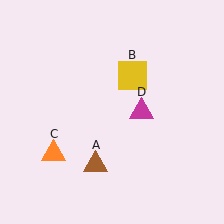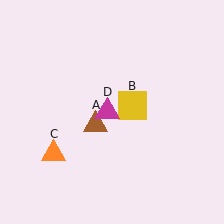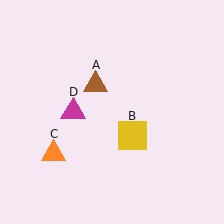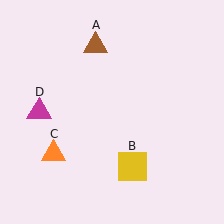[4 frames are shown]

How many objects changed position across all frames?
3 objects changed position: brown triangle (object A), yellow square (object B), magenta triangle (object D).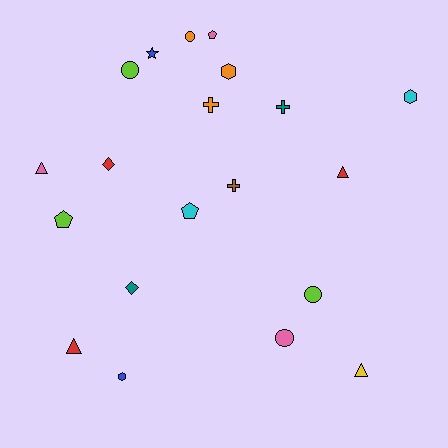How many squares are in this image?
There are no squares.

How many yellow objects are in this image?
There is 1 yellow object.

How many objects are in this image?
There are 20 objects.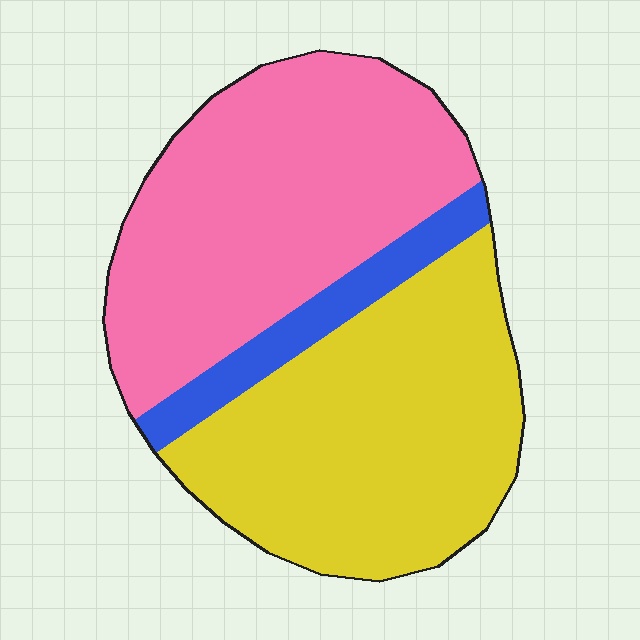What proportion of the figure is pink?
Pink covers roughly 45% of the figure.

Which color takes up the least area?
Blue, at roughly 10%.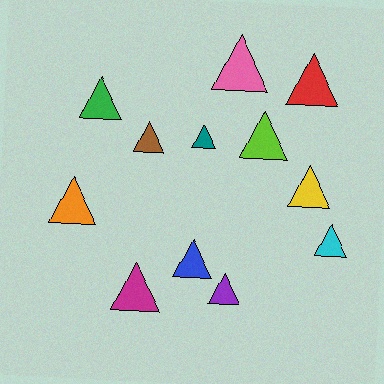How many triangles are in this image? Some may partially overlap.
There are 12 triangles.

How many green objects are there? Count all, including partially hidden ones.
There is 1 green object.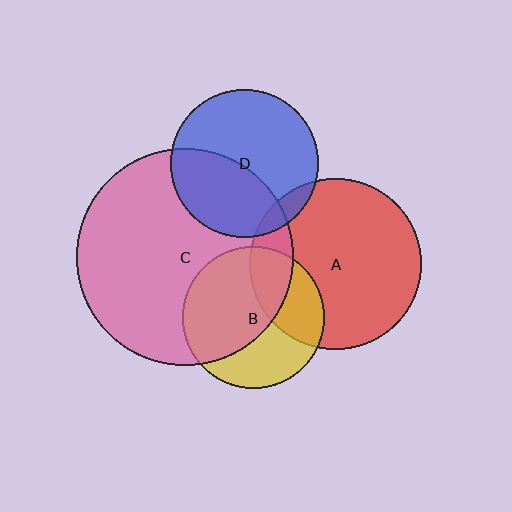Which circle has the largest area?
Circle C (pink).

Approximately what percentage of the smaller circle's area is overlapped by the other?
Approximately 15%.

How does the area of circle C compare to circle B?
Approximately 2.3 times.